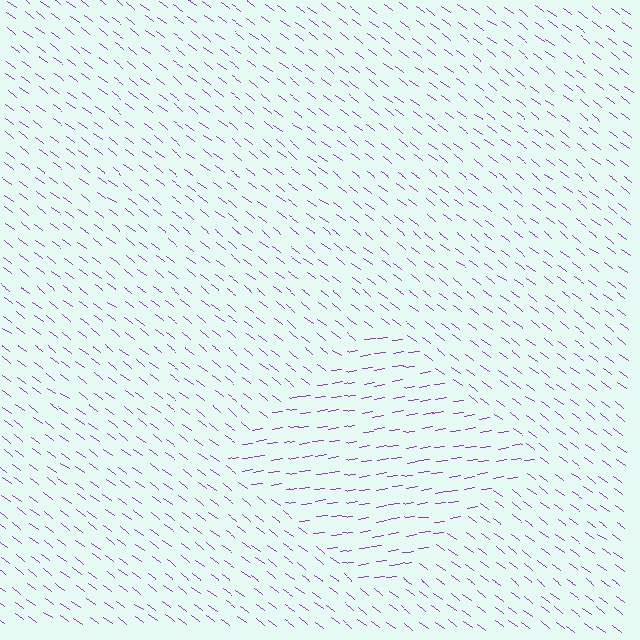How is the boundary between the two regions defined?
The boundary is defined purely by a change in line orientation (approximately 45 degrees difference). All lines are the same color and thickness.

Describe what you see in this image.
The image is filled with small purple line segments. A diamond region in the image has lines oriented differently from the surrounding lines, creating a visible texture boundary.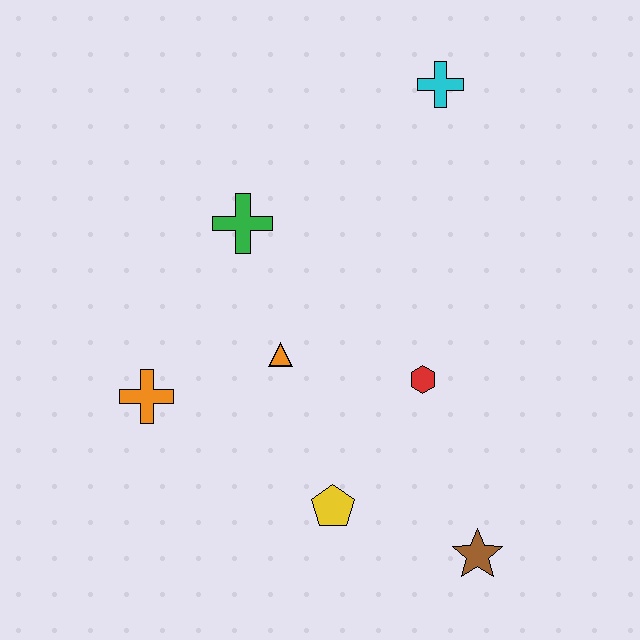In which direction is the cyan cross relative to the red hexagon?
The cyan cross is above the red hexagon.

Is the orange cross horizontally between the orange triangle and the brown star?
No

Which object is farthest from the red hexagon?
The cyan cross is farthest from the red hexagon.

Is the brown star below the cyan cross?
Yes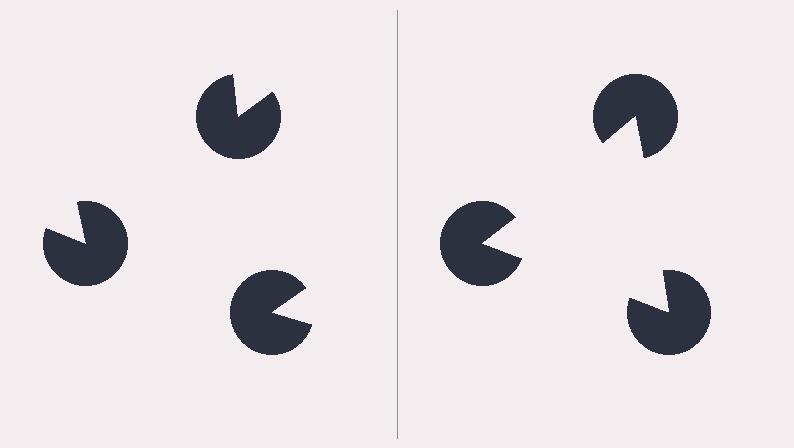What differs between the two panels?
The pac-man discs are positioned identically on both sides; only the wedge orientations differ. On the right they align to a triangle; on the left they are misaligned.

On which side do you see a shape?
An illusory triangle appears on the right side. On the left side the wedge cuts are rotated, so no coherent shape forms.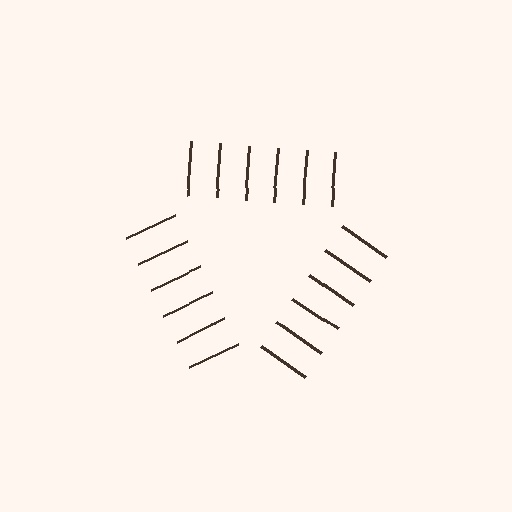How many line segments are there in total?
18 — 6 along each of the 3 edges.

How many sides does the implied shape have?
3 sides — the line-ends trace a triangle.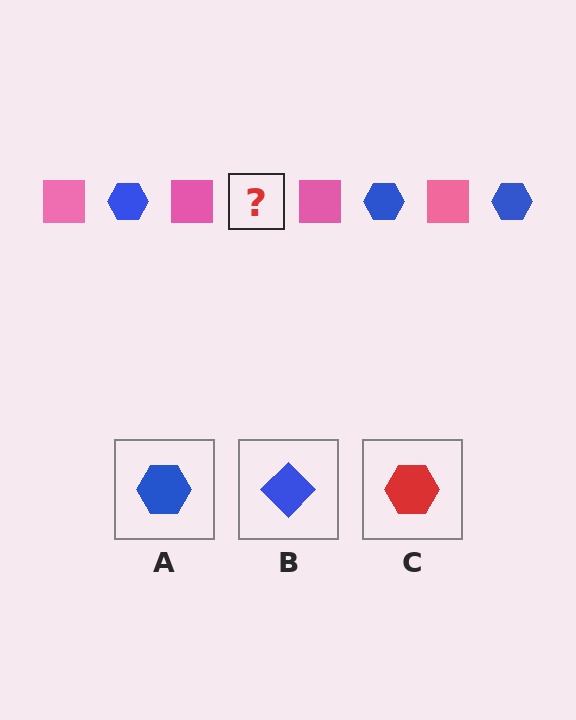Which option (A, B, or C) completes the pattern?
A.